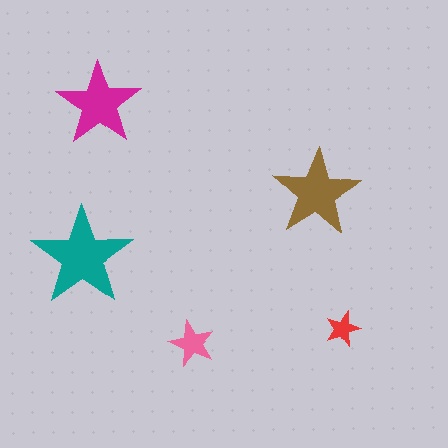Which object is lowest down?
The pink star is bottommost.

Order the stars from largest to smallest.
the teal one, the brown one, the magenta one, the pink one, the red one.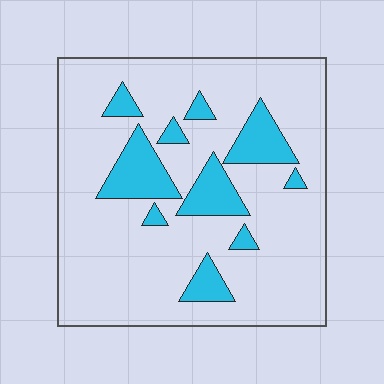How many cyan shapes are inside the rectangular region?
10.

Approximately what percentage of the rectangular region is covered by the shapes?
Approximately 20%.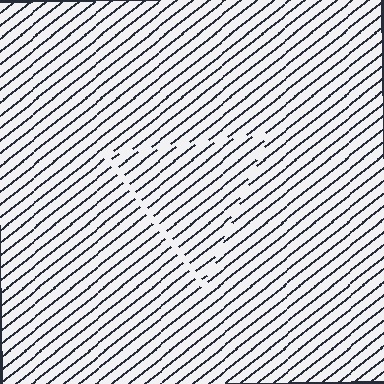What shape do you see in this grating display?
An illusory triangle. The interior of the shape contains the same grating, shifted by half a period — the contour is defined by the phase discontinuity where line-ends from the inner and outer gratings abut.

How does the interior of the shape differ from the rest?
The interior of the shape contains the same grating, shifted by half a period — the contour is defined by the phase discontinuity where line-ends from the inner and outer gratings abut.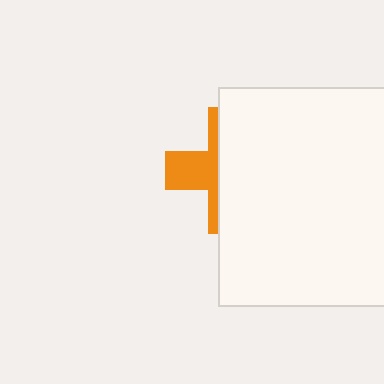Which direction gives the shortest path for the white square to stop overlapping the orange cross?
Moving right gives the shortest separation.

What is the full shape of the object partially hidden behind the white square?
The partially hidden object is an orange cross.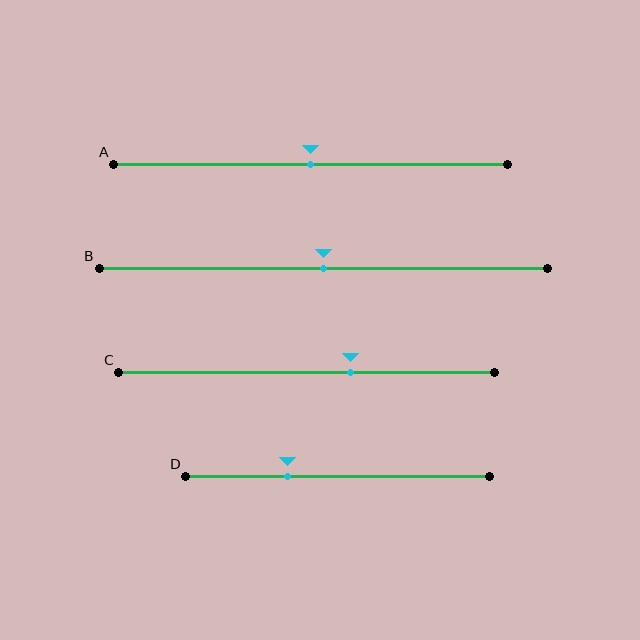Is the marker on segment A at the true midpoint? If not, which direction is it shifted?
Yes, the marker on segment A is at the true midpoint.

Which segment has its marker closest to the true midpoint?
Segment A has its marker closest to the true midpoint.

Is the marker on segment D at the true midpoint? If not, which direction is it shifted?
No, the marker on segment D is shifted to the left by about 16% of the segment length.